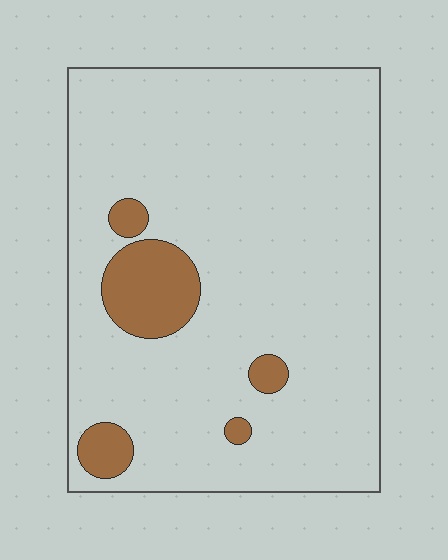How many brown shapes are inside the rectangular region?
5.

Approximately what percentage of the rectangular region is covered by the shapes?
Approximately 10%.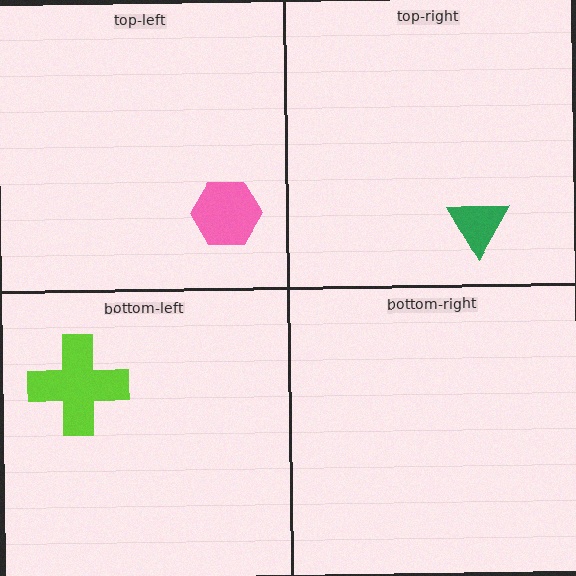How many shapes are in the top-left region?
1.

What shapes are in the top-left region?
The pink hexagon.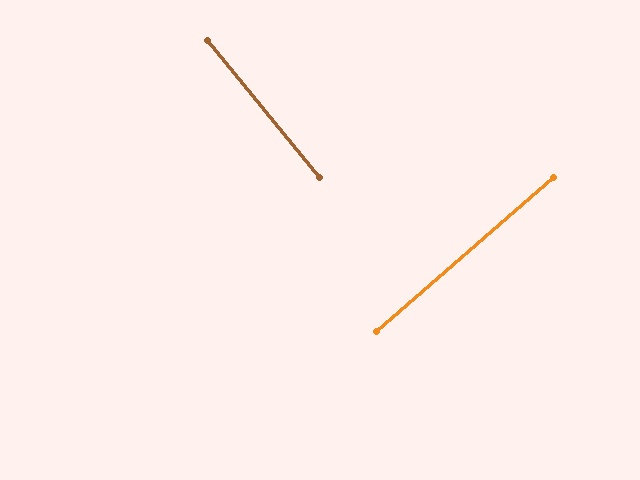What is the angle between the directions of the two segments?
Approximately 88 degrees.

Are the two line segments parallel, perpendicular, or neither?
Perpendicular — they meet at approximately 88°.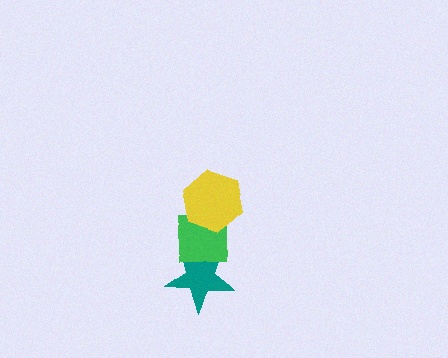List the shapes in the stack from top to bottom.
From top to bottom: the yellow hexagon, the green square, the teal star.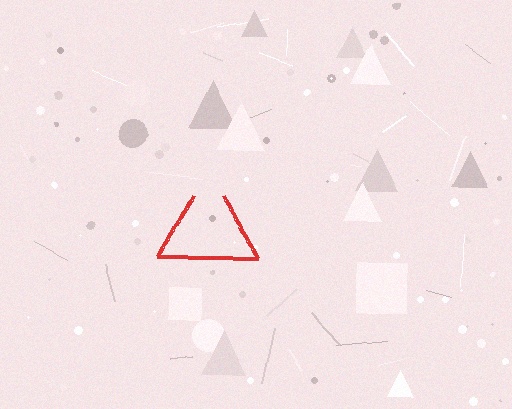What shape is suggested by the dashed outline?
The dashed outline suggests a triangle.